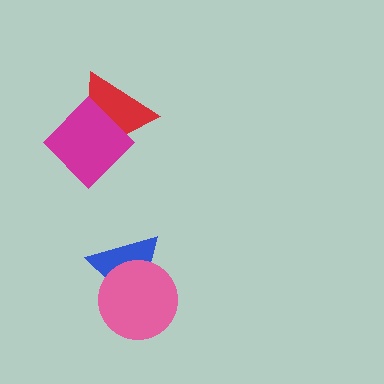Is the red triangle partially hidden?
Yes, it is partially covered by another shape.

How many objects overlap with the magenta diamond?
1 object overlaps with the magenta diamond.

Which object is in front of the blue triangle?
The pink circle is in front of the blue triangle.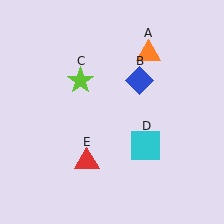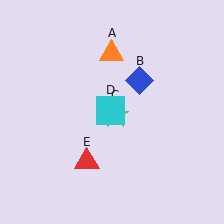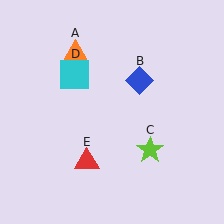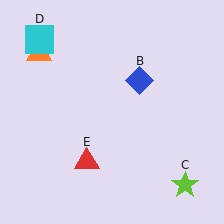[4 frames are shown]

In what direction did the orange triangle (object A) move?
The orange triangle (object A) moved left.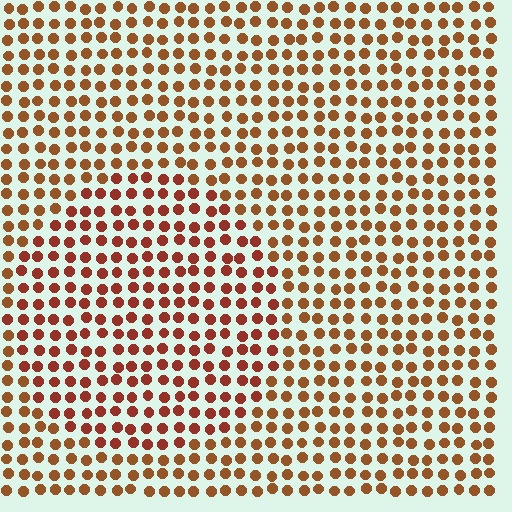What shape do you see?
I see a circle.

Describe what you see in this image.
The image is filled with small brown elements in a uniform arrangement. A circle-shaped region is visible where the elements are tinted to a slightly different hue, forming a subtle color boundary.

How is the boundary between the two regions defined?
The boundary is defined purely by a slight shift in hue (about 21 degrees). Spacing, size, and orientation are identical on both sides.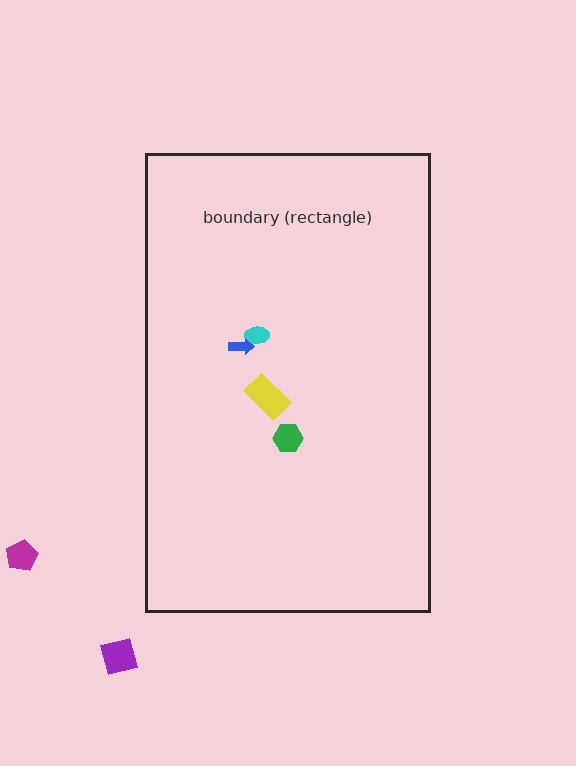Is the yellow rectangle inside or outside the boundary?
Inside.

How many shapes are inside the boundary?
4 inside, 2 outside.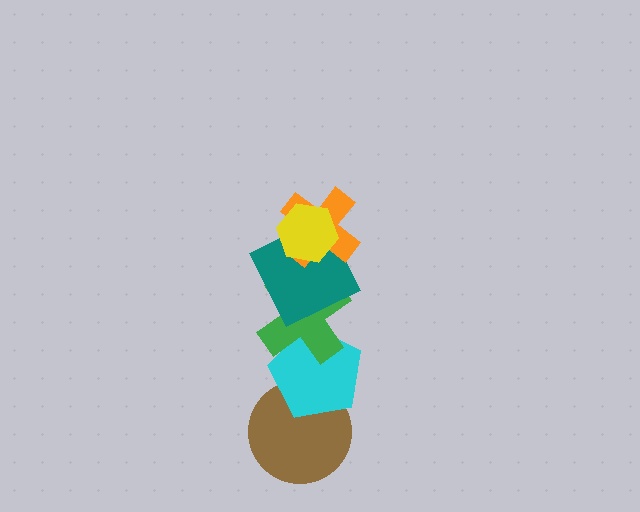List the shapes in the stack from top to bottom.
From top to bottom: the yellow hexagon, the orange cross, the teal square, the green cross, the cyan pentagon, the brown circle.